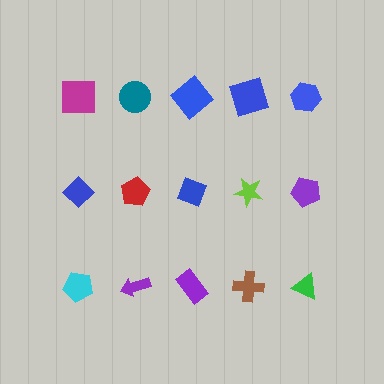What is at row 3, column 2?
A purple arrow.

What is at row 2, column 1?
A blue diamond.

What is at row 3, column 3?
A purple rectangle.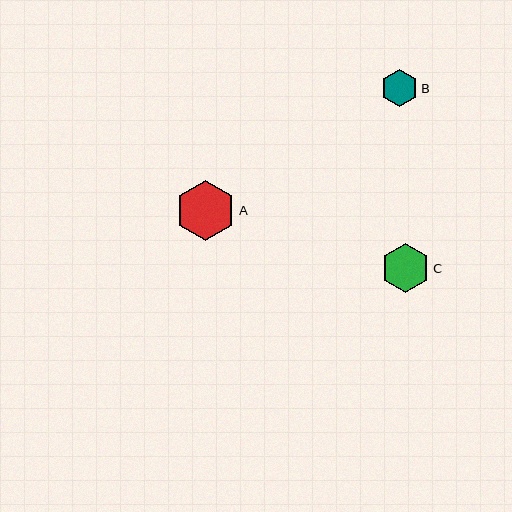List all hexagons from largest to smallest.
From largest to smallest: A, C, B.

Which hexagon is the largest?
Hexagon A is the largest with a size of approximately 60 pixels.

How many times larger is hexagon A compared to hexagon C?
Hexagon A is approximately 1.2 times the size of hexagon C.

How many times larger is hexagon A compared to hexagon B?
Hexagon A is approximately 1.6 times the size of hexagon B.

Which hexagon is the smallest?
Hexagon B is the smallest with a size of approximately 37 pixels.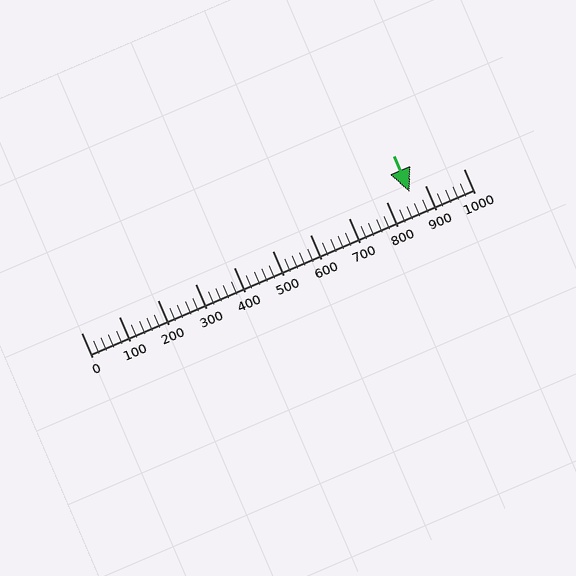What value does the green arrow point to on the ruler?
The green arrow points to approximately 860.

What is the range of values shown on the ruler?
The ruler shows values from 0 to 1000.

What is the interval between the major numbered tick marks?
The major tick marks are spaced 100 units apart.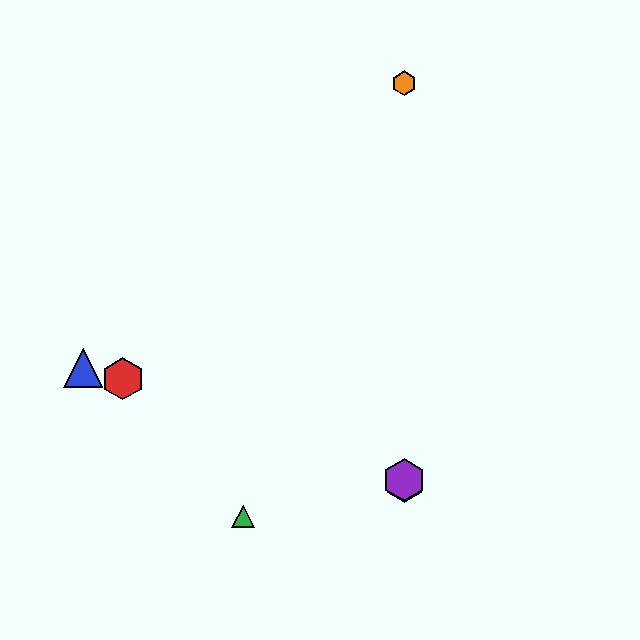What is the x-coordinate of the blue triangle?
The blue triangle is at x≈83.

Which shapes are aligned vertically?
The yellow hexagon, the purple hexagon, the orange hexagon are aligned vertically.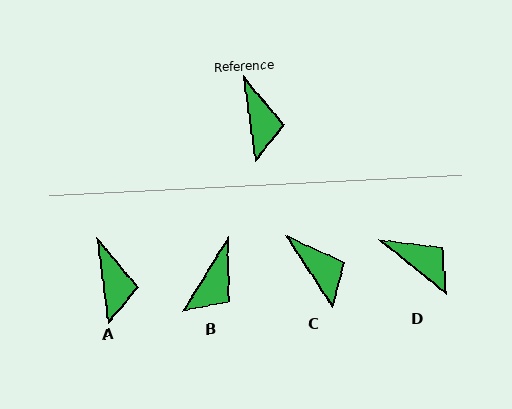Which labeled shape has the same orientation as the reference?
A.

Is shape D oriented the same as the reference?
No, it is off by about 44 degrees.